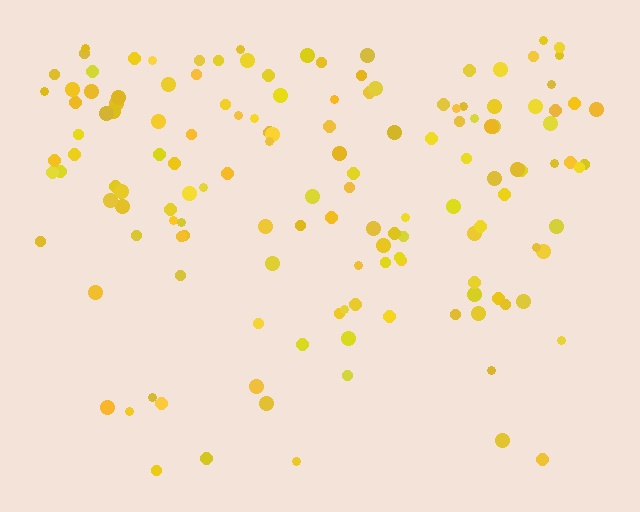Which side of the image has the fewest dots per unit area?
The bottom.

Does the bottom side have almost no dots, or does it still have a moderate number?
Still a moderate number, just noticeably fewer than the top.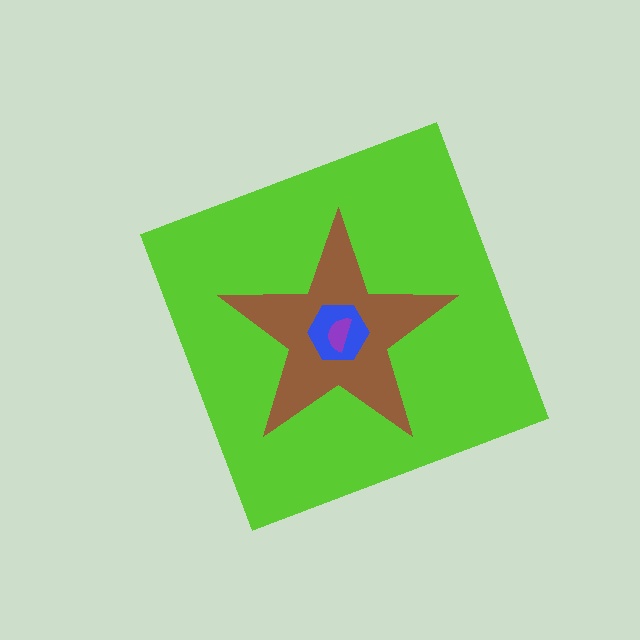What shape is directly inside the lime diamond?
The brown star.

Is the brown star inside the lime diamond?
Yes.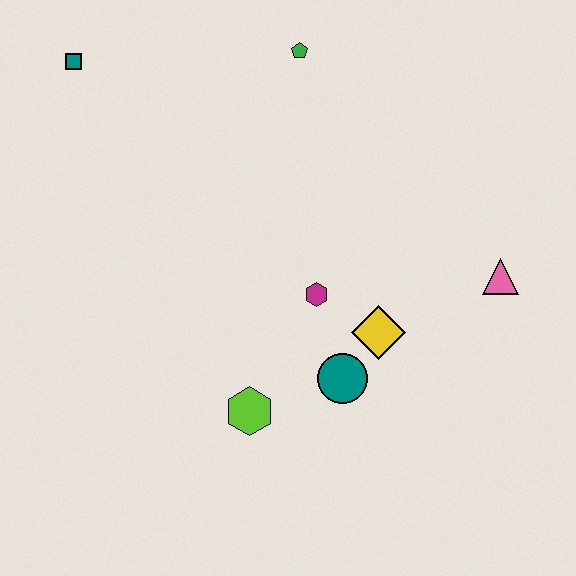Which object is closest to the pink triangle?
The yellow diamond is closest to the pink triangle.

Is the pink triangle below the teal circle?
No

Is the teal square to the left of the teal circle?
Yes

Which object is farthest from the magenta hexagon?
The teal square is farthest from the magenta hexagon.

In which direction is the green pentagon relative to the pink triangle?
The green pentagon is above the pink triangle.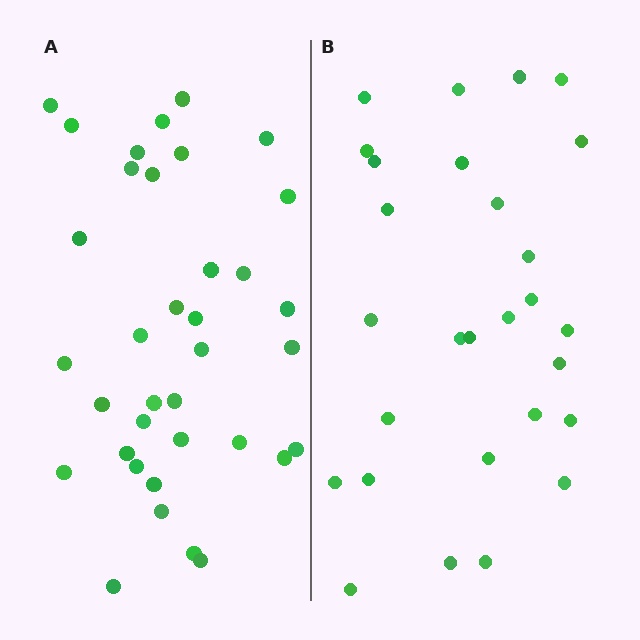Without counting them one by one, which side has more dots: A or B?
Region A (the left region) has more dots.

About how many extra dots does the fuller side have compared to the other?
Region A has roughly 8 or so more dots than region B.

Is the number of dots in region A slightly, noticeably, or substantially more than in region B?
Region A has noticeably more, but not dramatically so. The ratio is roughly 1.3 to 1.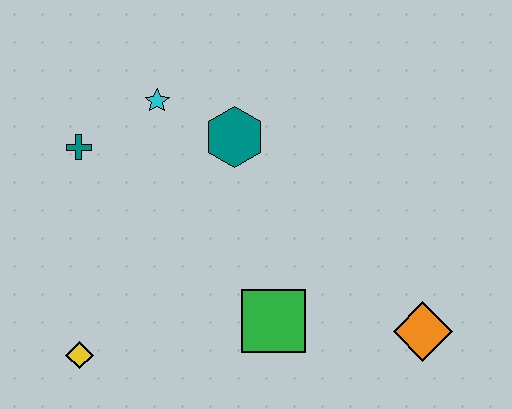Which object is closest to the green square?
The orange diamond is closest to the green square.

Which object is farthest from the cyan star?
The orange diamond is farthest from the cyan star.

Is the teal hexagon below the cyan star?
Yes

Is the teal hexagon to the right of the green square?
No